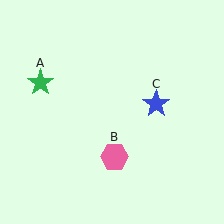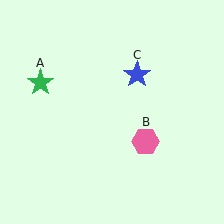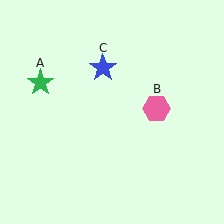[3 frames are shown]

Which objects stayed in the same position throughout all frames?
Green star (object A) remained stationary.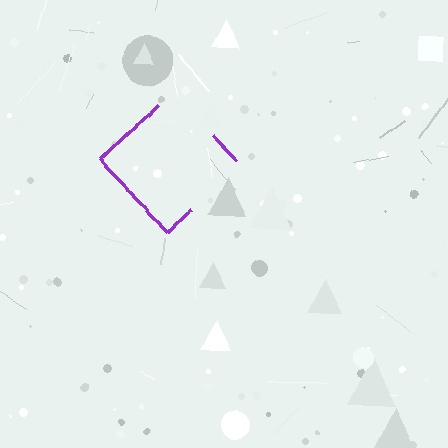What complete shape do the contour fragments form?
The contour fragments form a diamond.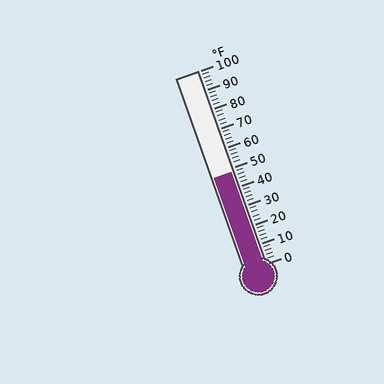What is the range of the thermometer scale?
The thermometer scale ranges from 0°F to 100°F.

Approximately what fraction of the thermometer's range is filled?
The thermometer is filled to approximately 50% of its range.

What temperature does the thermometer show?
The thermometer shows approximately 48°F.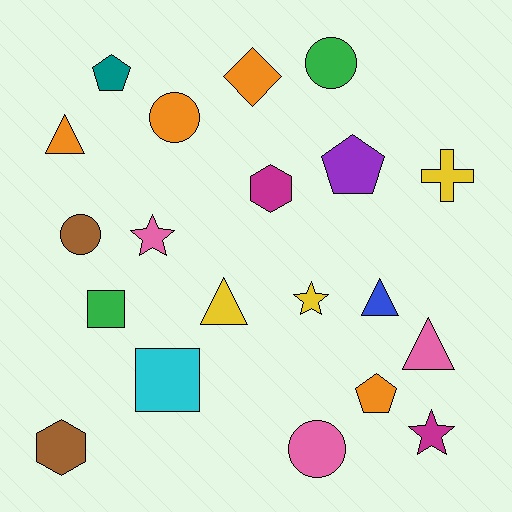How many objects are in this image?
There are 20 objects.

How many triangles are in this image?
There are 4 triangles.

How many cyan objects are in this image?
There is 1 cyan object.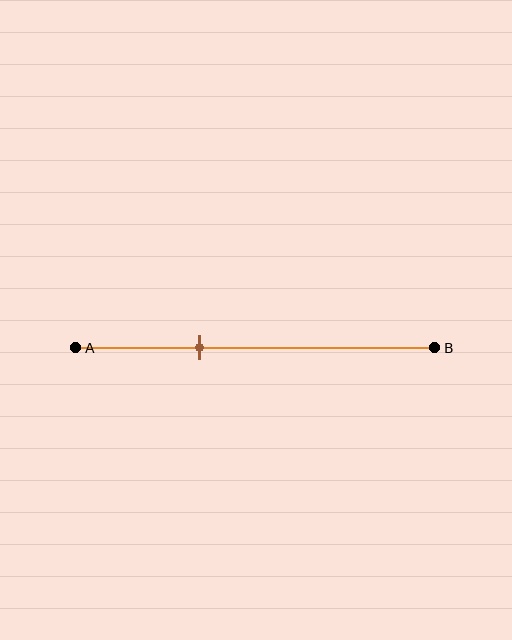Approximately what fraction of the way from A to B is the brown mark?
The brown mark is approximately 35% of the way from A to B.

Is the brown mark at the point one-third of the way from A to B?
Yes, the mark is approximately at the one-third point.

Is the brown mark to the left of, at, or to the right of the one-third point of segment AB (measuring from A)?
The brown mark is approximately at the one-third point of segment AB.